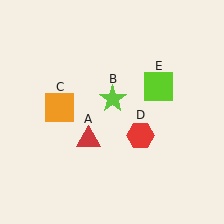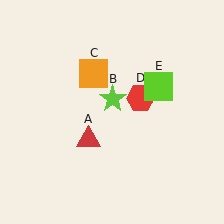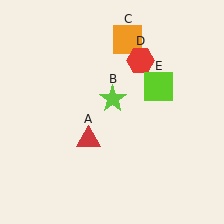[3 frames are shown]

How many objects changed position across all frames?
2 objects changed position: orange square (object C), red hexagon (object D).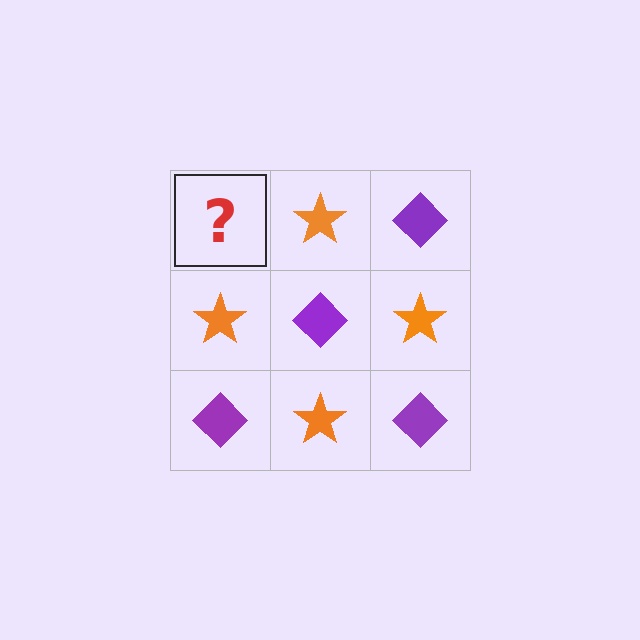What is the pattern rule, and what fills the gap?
The rule is that it alternates purple diamond and orange star in a checkerboard pattern. The gap should be filled with a purple diamond.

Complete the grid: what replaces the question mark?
The question mark should be replaced with a purple diamond.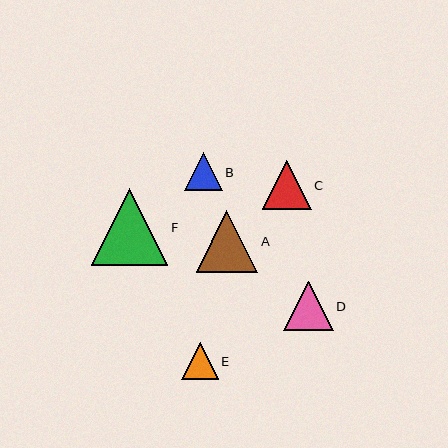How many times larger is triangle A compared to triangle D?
Triangle A is approximately 1.3 times the size of triangle D.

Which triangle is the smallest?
Triangle E is the smallest with a size of approximately 37 pixels.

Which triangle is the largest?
Triangle F is the largest with a size of approximately 77 pixels.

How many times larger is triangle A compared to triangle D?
Triangle A is approximately 1.3 times the size of triangle D.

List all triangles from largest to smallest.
From largest to smallest: F, A, D, C, B, E.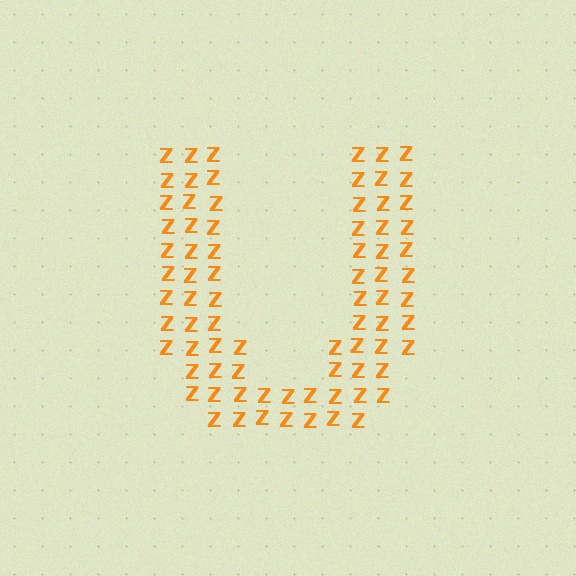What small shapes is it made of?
It is made of small letter Z's.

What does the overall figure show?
The overall figure shows the letter U.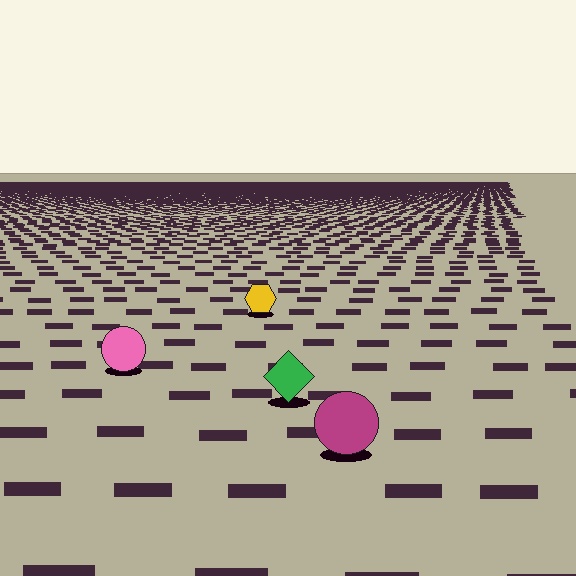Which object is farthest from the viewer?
The yellow hexagon is farthest from the viewer. It appears smaller and the ground texture around it is denser.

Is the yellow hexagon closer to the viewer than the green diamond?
No. The green diamond is closer — you can tell from the texture gradient: the ground texture is coarser near it.